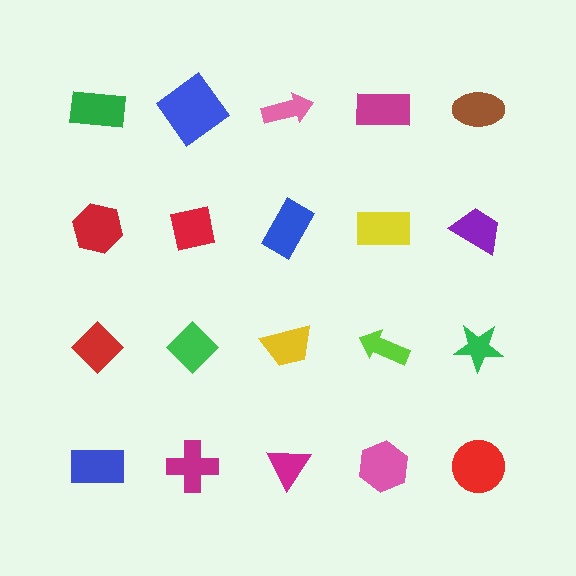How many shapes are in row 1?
5 shapes.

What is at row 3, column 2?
A green diamond.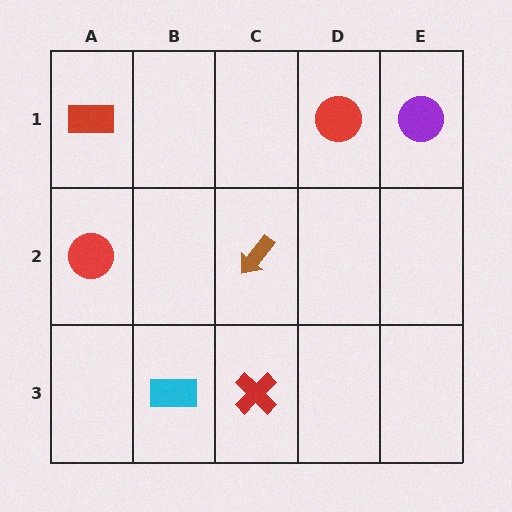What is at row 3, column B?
A cyan rectangle.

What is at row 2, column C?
A brown arrow.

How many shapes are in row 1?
3 shapes.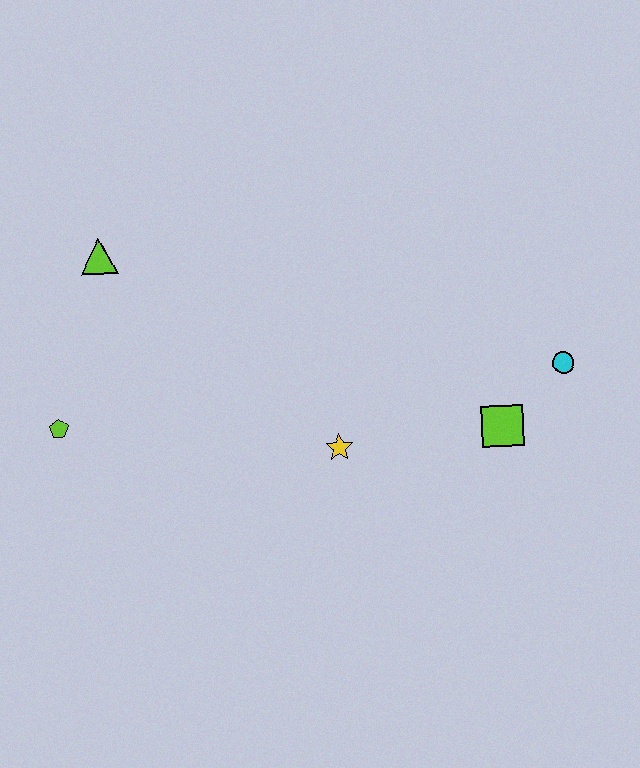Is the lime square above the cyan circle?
No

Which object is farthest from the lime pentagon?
The cyan circle is farthest from the lime pentagon.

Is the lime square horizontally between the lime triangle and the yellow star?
No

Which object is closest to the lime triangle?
The lime pentagon is closest to the lime triangle.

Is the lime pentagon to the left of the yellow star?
Yes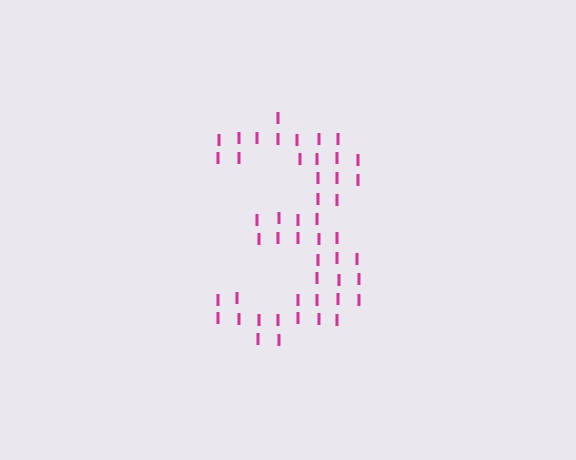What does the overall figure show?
The overall figure shows the digit 3.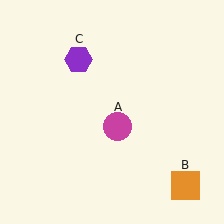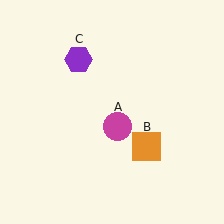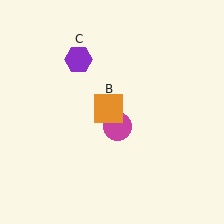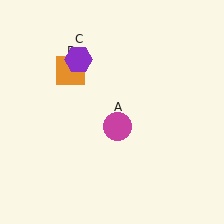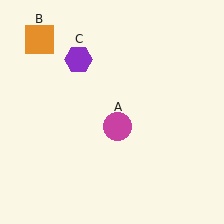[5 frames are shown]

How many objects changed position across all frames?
1 object changed position: orange square (object B).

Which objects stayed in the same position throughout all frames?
Magenta circle (object A) and purple hexagon (object C) remained stationary.